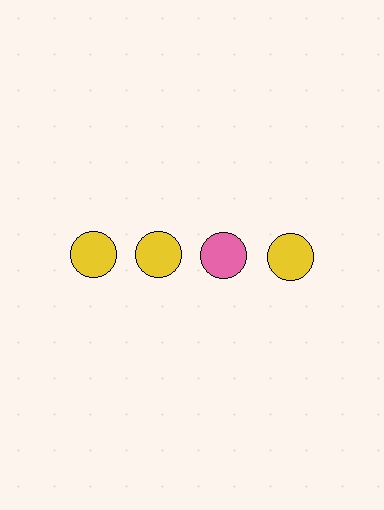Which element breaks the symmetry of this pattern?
The pink circle in the top row, center column breaks the symmetry. All other shapes are yellow circles.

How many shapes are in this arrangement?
There are 4 shapes arranged in a grid pattern.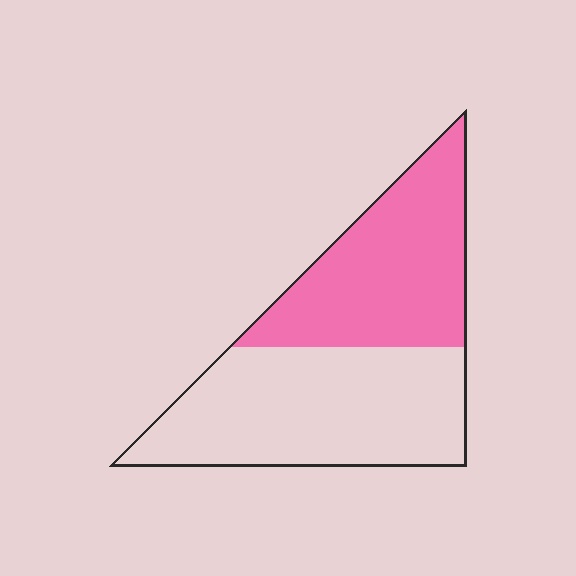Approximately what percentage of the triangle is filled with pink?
Approximately 45%.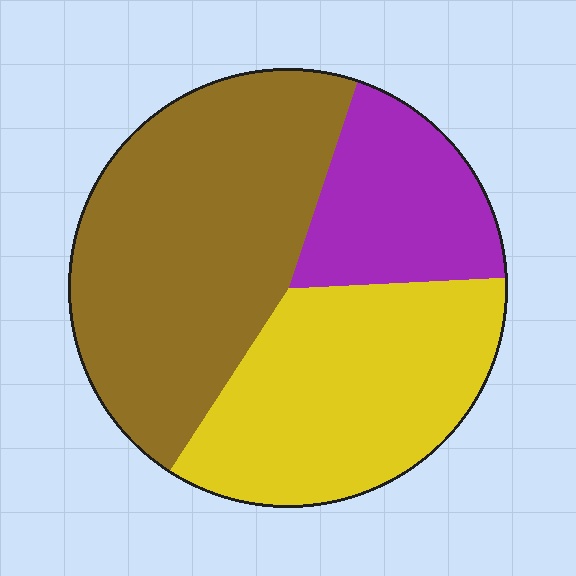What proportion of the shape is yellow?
Yellow takes up between a quarter and a half of the shape.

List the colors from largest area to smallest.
From largest to smallest: brown, yellow, purple.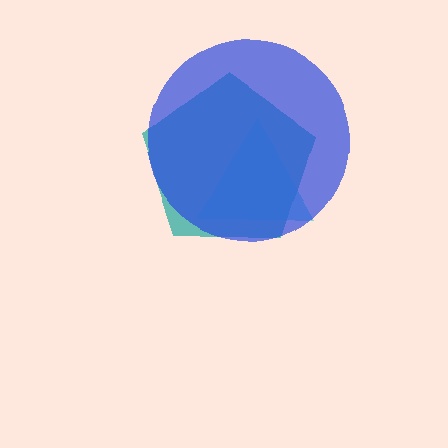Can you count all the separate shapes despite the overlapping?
Yes, there are 3 separate shapes.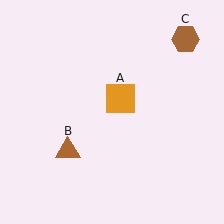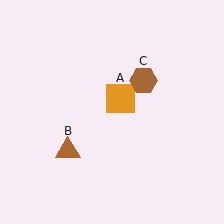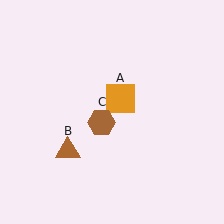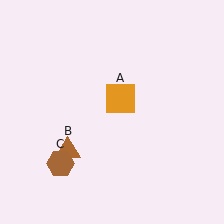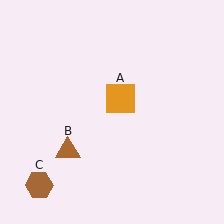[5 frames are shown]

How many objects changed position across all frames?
1 object changed position: brown hexagon (object C).